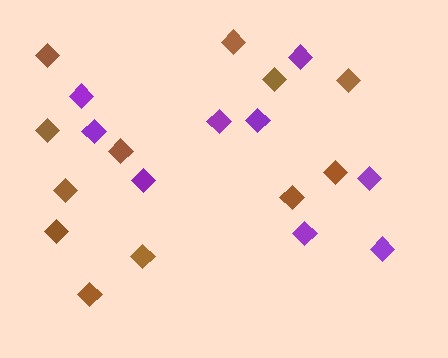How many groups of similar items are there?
There are 2 groups: one group of purple diamonds (9) and one group of brown diamonds (12).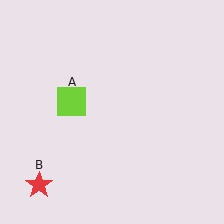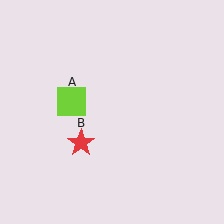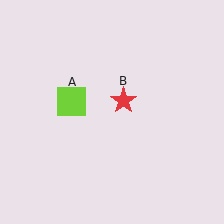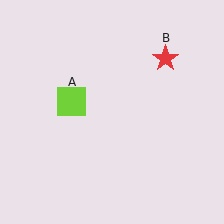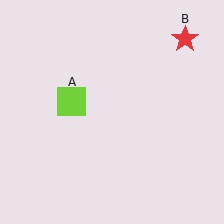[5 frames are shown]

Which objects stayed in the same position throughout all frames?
Lime square (object A) remained stationary.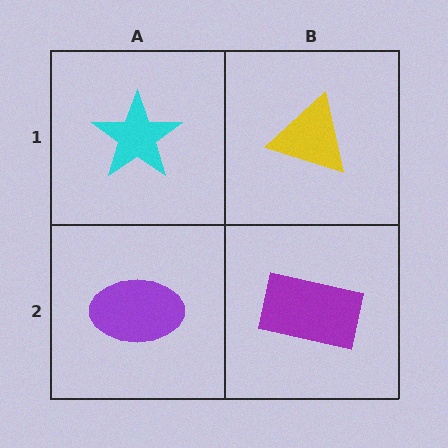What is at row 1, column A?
A cyan star.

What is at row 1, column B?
A yellow triangle.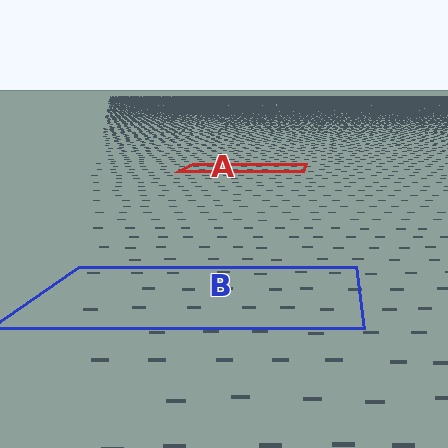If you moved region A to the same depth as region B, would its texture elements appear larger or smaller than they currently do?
They would appear larger. At a closer depth, the same texture elements are projected at a bigger on-screen size.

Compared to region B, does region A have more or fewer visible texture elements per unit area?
Region A has more texture elements per unit area — they are packed more densely because it is farther away.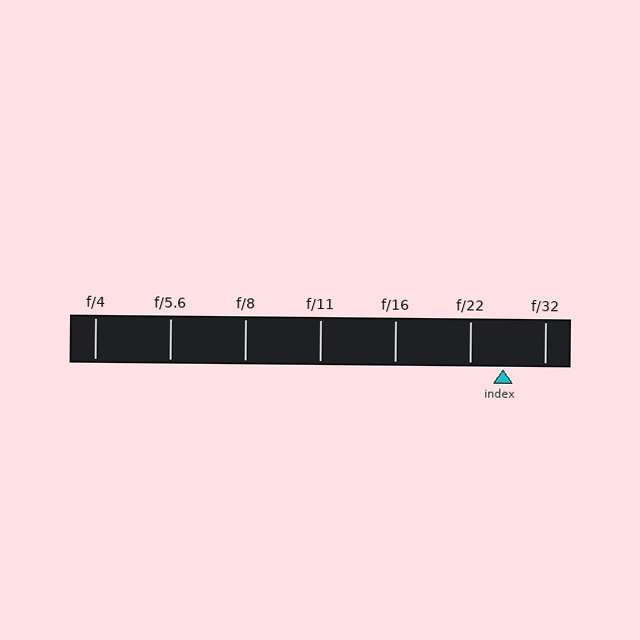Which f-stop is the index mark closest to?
The index mark is closest to f/22.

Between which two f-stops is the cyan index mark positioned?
The index mark is between f/22 and f/32.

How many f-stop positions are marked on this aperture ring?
There are 7 f-stop positions marked.